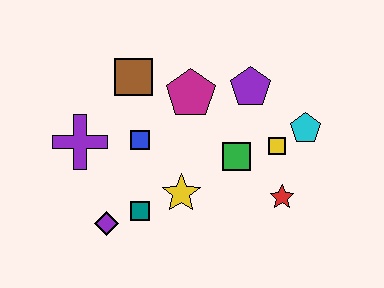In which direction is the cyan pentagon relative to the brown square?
The cyan pentagon is to the right of the brown square.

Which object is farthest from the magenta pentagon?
The purple diamond is farthest from the magenta pentagon.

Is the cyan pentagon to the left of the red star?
No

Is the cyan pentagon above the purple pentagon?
No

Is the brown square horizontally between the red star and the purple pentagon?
No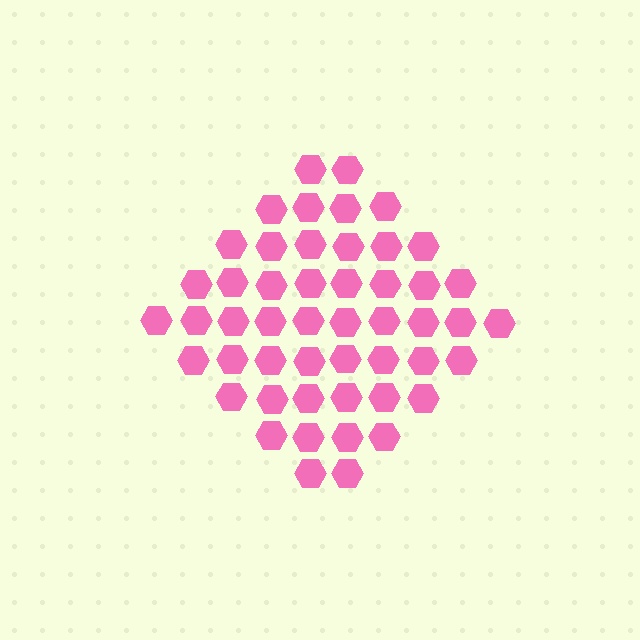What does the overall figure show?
The overall figure shows a diamond.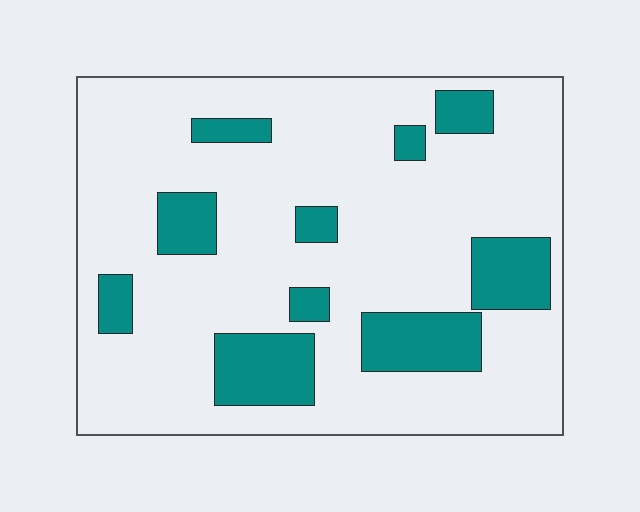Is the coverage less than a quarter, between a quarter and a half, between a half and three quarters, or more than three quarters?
Less than a quarter.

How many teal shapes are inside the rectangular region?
10.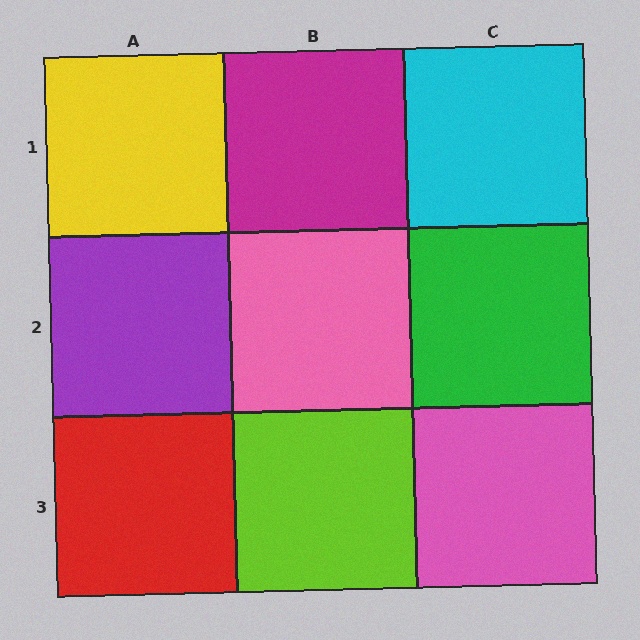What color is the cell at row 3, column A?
Red.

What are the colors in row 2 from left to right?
Purple, pink, green.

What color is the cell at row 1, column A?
Yellow.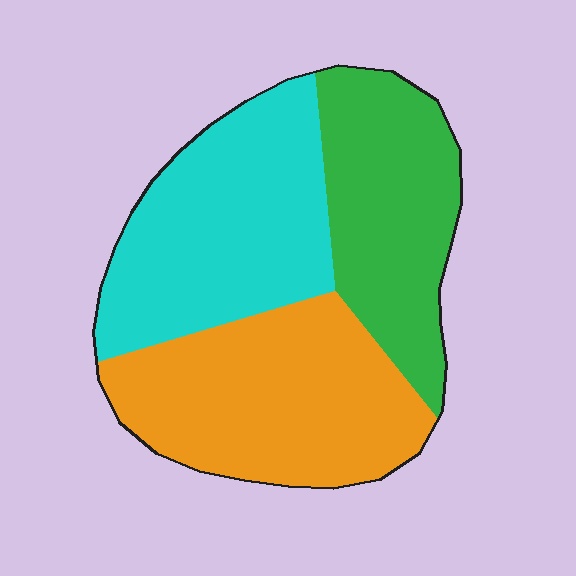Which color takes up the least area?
Green, at roughly 30%.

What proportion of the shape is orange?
Orange covers about 35% of the shape.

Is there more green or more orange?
Orange.